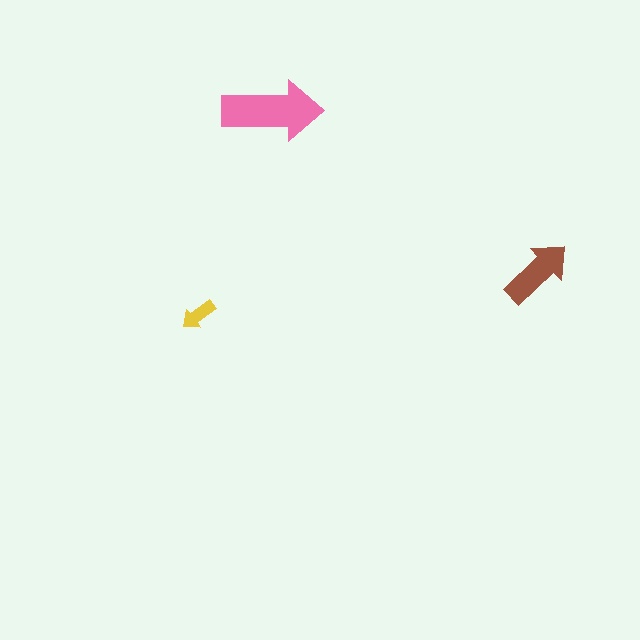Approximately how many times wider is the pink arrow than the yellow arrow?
About 3 times wider.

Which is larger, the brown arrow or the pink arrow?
The pink one.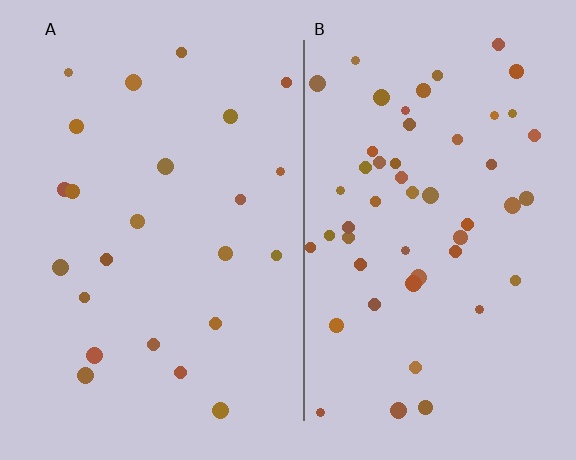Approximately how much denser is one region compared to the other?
Approximately 2.2× — region B over region A.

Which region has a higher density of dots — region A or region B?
B (the right).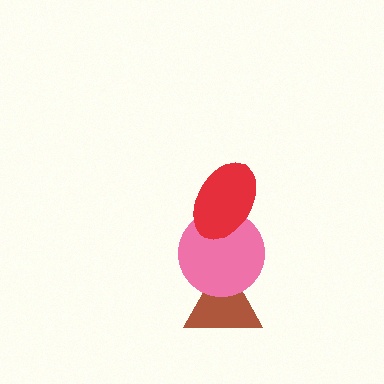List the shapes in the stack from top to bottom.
From top to bottom: the red ellipse, the pink circle, the brown triangle.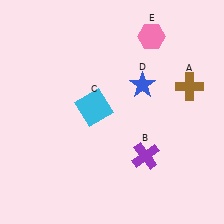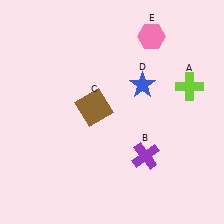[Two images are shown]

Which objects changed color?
A changed from brown to lime. C changed from cyan to brown.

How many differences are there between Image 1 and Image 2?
There are 2 differences between the two images.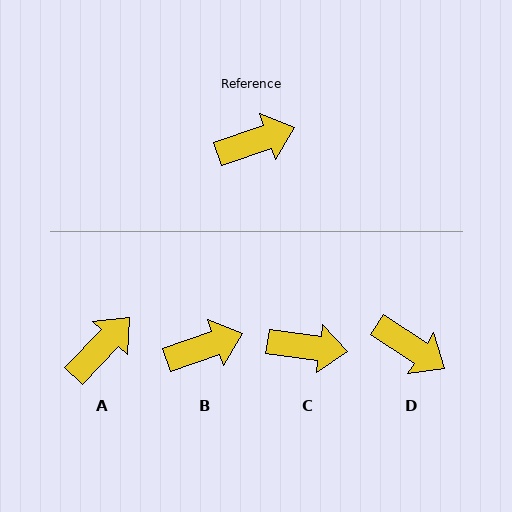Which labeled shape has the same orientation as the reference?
B.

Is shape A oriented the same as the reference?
No, it is off by about 27 degrees.